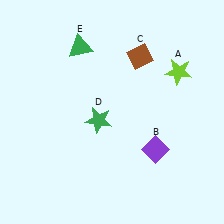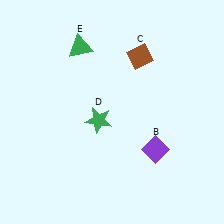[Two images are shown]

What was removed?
The lime star (A) was removed in Image 2.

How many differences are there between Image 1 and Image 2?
There is 1 difference between the two images.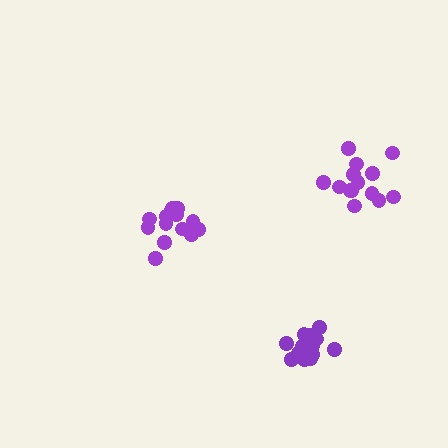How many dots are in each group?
Group 1: 13 dots, Group 2: 15 dots, Group 3: 14 dots (42 total).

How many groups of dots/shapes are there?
There are 3 groups.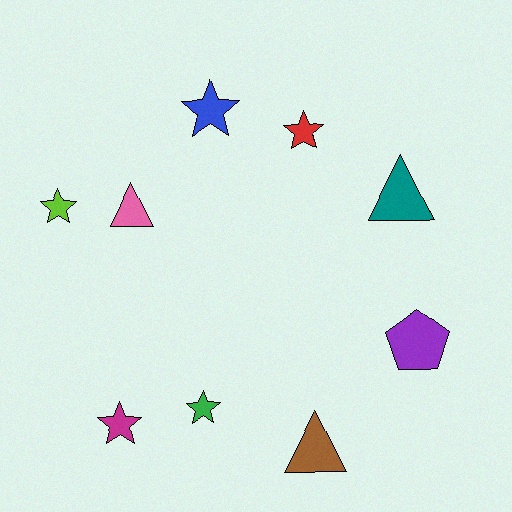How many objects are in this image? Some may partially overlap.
There are 9 objects.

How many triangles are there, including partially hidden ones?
There are 3 triangles.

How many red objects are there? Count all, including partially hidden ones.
There is 1 red object.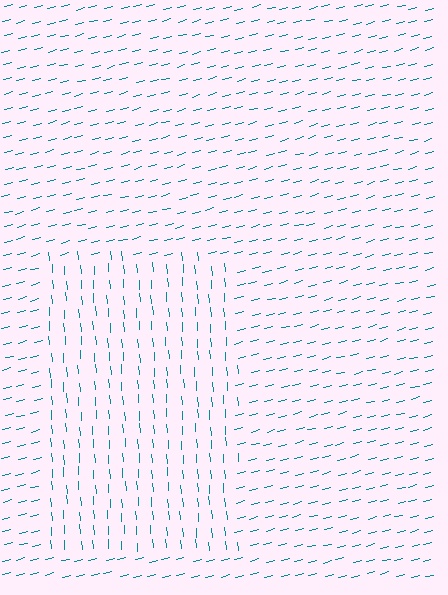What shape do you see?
I see a rectangle.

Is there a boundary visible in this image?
Yes, there is a texture boundary formed by a change in line orientation.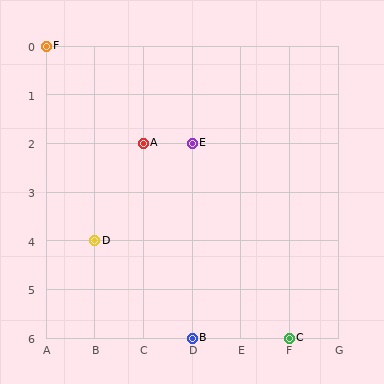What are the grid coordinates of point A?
Point A is at grid coordinates (C, 2).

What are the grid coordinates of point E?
Point E is at grid coordinates (D, 2).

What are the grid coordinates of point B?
Point B is at grid coordinates (D, 6).